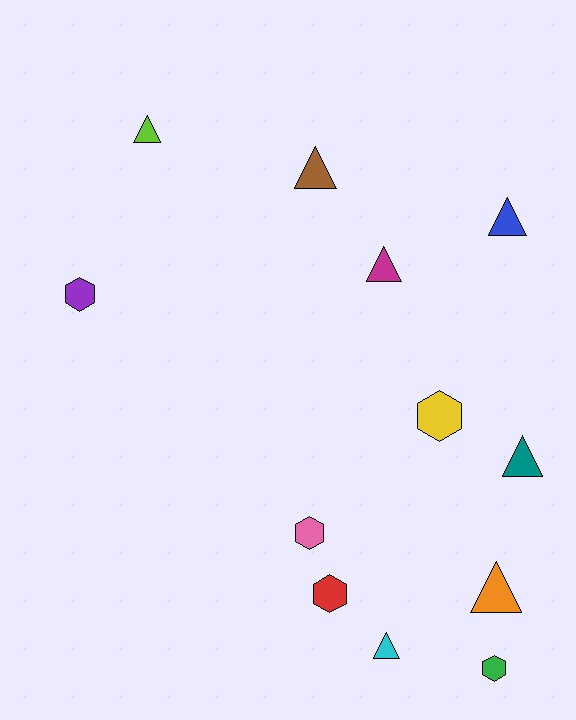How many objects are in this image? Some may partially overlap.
There are 12 objects.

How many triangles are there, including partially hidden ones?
There are 7 triangles.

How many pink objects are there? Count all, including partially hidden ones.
There is 1 pink object.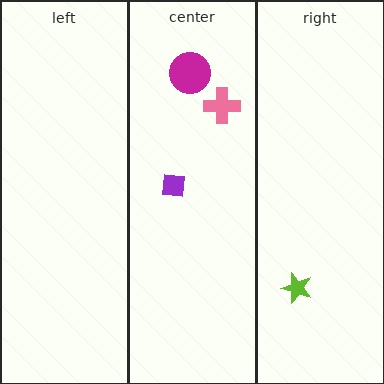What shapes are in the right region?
The lime star.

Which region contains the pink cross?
The center region.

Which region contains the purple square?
The center region.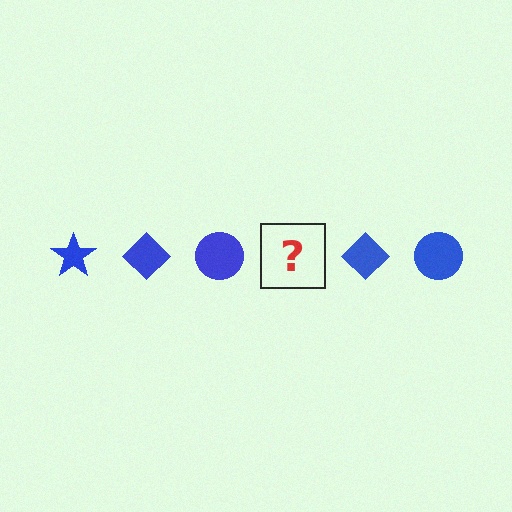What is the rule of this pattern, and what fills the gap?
The rule is that the pattern cycles through star, diamond, circle shapes in blue. The gap should be filled with a blue star.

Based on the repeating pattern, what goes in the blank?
The blank should be a blue star.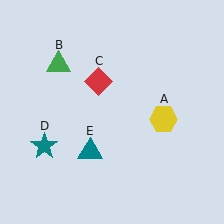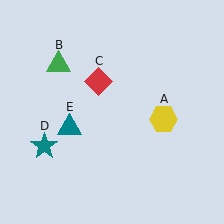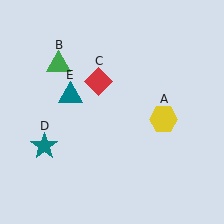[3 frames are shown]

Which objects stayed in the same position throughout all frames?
Yellow hexagon (object A) and green triangle (object B) and red diamond (object C) and teal star (object D) remained stationary.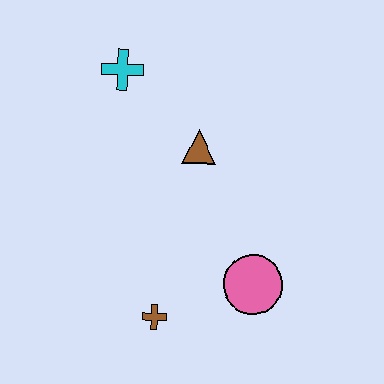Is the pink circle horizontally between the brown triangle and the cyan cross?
No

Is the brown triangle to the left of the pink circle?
Yes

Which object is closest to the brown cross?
The pink circle is closest to the brown cross.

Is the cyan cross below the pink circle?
No